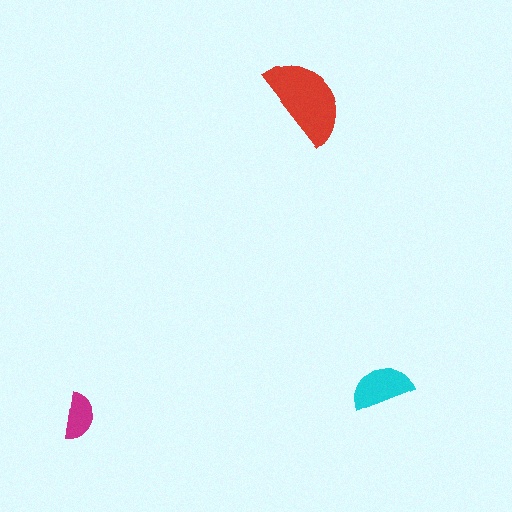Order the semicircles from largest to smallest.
the red one, the cyan one, the magenta one.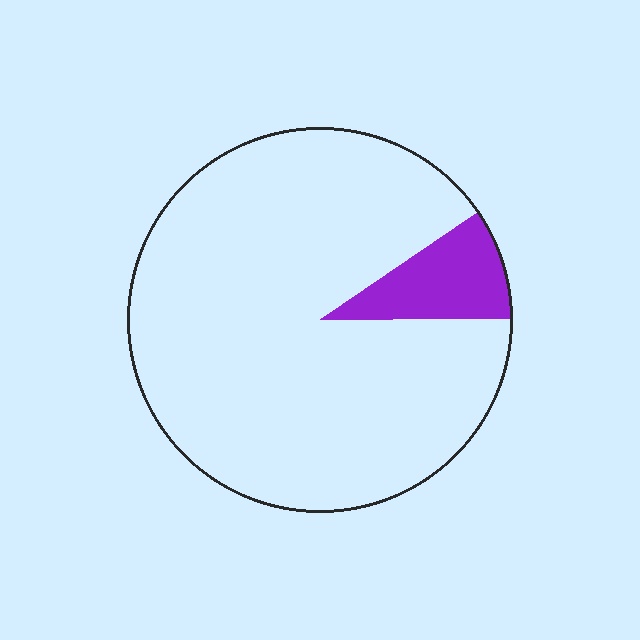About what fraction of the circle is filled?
About one tenth (1/10).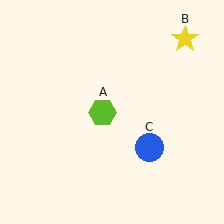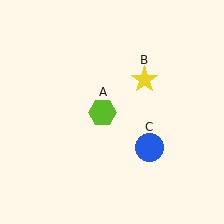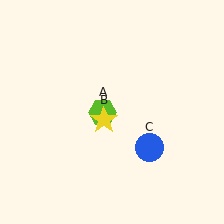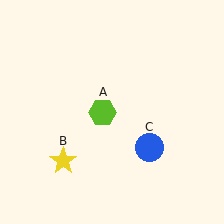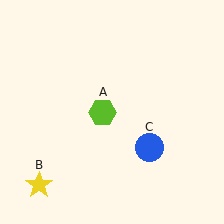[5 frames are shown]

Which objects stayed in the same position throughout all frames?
Lime hexagon (object A) and blue circle (object C) remained stationary.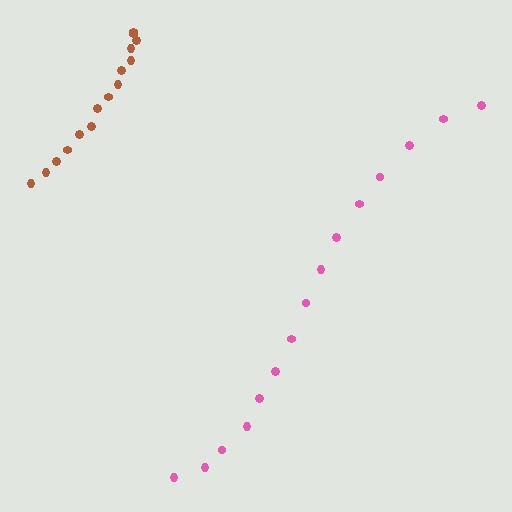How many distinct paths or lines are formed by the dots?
There are 2 distinct paths.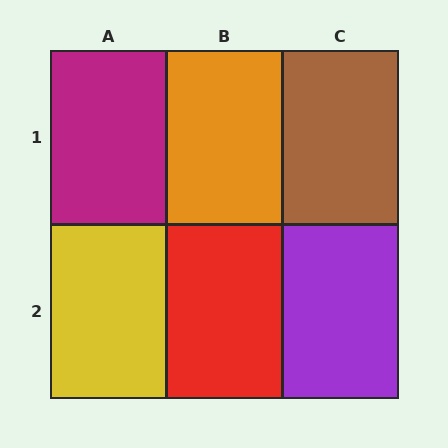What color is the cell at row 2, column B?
Red.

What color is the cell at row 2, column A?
Yellow.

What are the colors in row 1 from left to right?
Magenta, orange, brown.